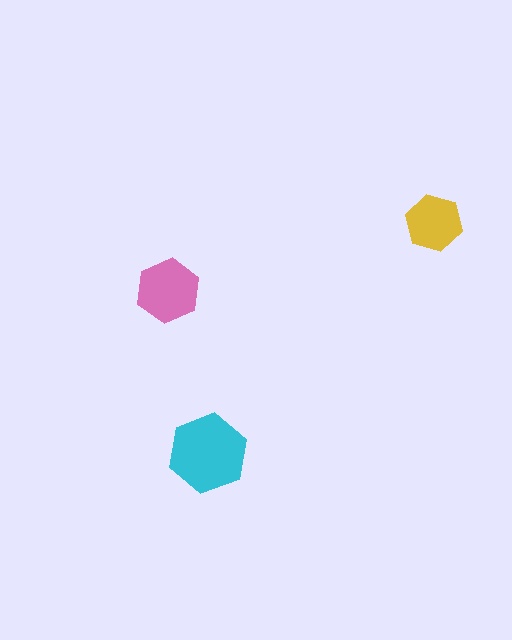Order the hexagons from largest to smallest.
the cyan one, the pink one, the yellow one.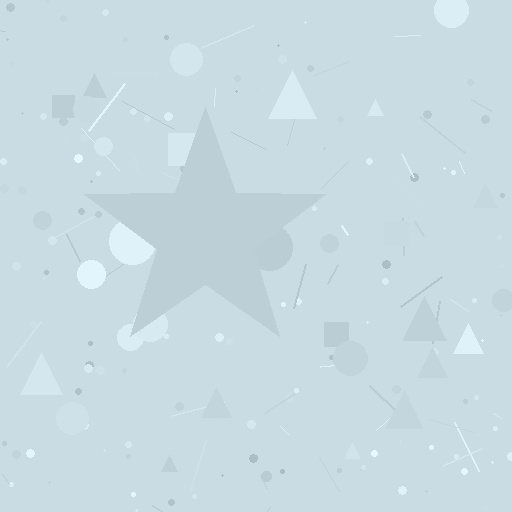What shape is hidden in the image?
A star is hidden in the image.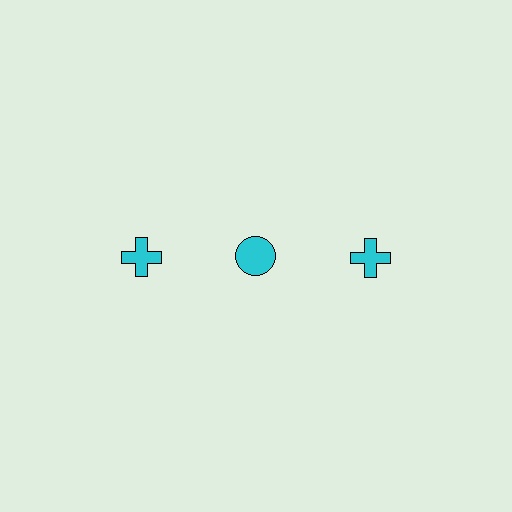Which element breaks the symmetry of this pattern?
The cyan circle in the top row, second from left column breaks the symmetry. All other shapes are cyan crosses.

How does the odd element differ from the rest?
It has a different shape: circle instead of cross.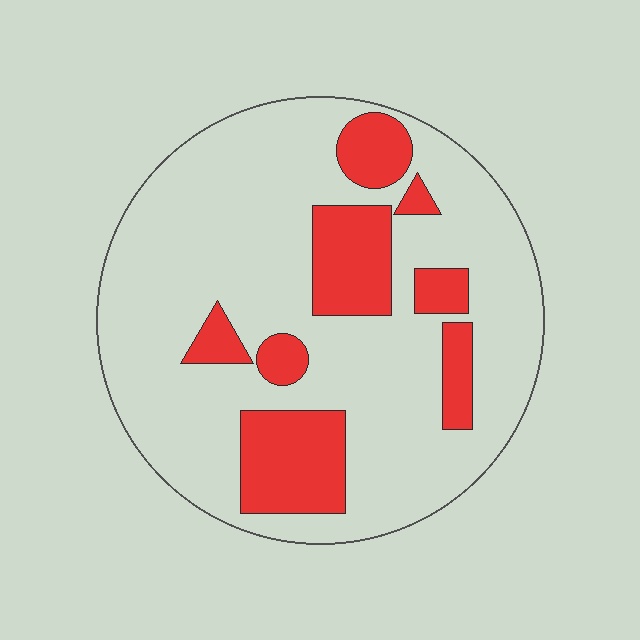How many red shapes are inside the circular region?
8.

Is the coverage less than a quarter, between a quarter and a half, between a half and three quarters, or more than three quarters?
Less than a quarter.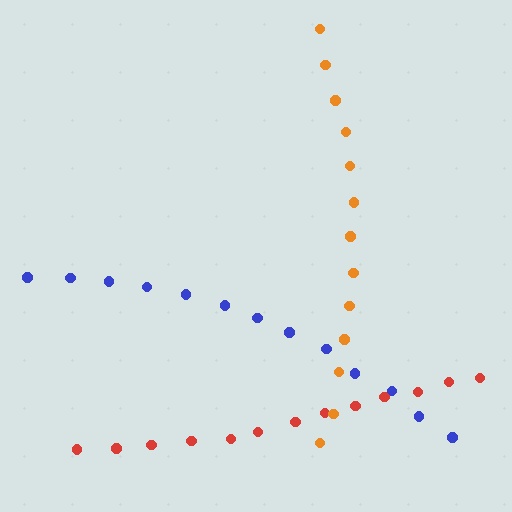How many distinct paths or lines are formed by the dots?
There are 3 distinct paths.